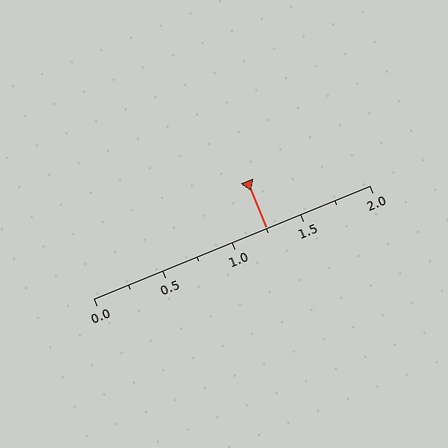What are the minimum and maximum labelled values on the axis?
The axis runs from 0.0 to 2.0.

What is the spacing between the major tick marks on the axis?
The major ticks are spaced 0.5 apart.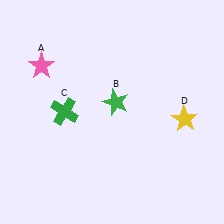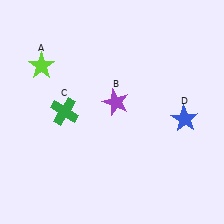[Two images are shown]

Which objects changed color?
A changed from pink to lime. B changed from green to purple. D changed from yellow to blue.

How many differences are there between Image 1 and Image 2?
There are 3 differences between the two images.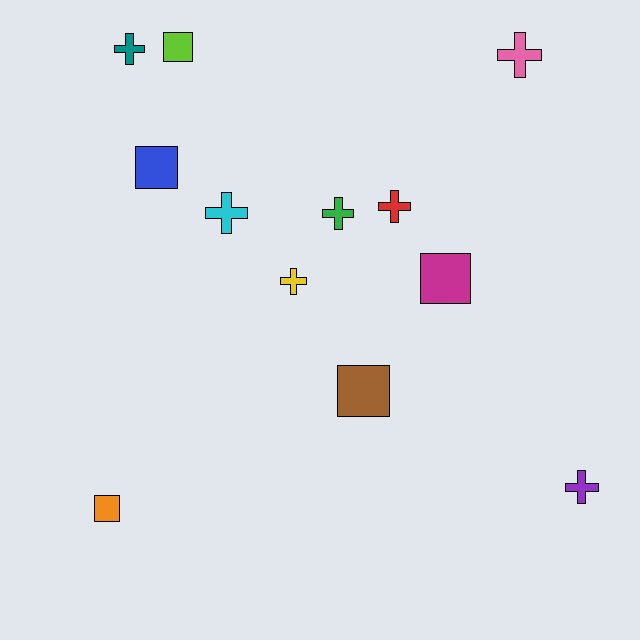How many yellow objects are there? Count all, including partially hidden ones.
There is 1 yellow object.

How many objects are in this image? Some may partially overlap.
There are 12 objects.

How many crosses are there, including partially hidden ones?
There are 7 crosses.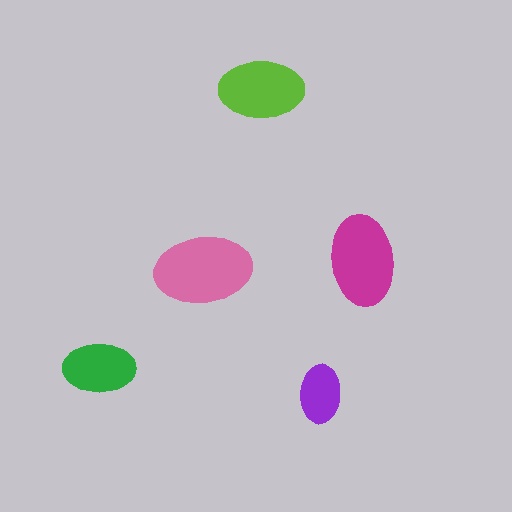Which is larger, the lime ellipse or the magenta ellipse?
The magenta one.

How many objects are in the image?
There are 5 objects in the image.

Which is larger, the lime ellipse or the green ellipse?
The lime one.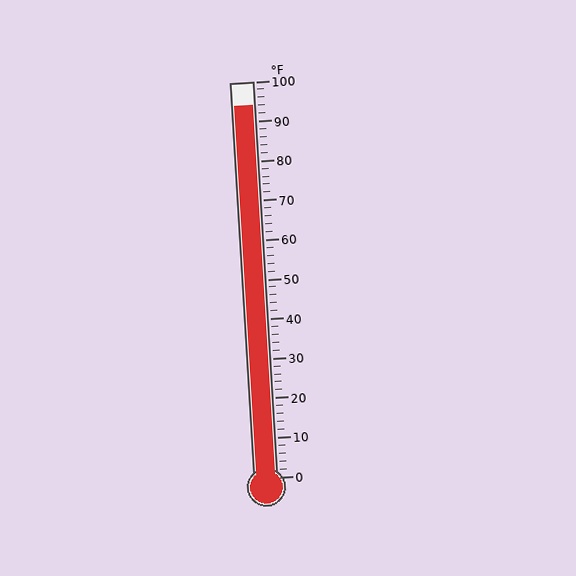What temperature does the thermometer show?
The thermometer shows approximately 94°F.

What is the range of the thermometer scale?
The thermometer scale ranges from 0°F to 100°F.